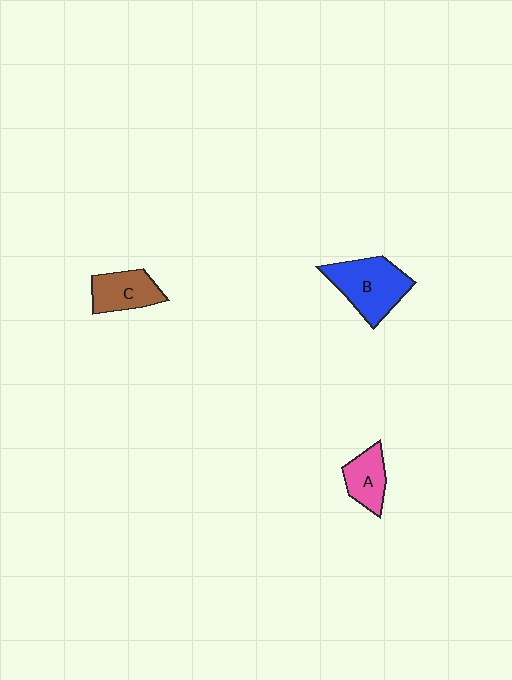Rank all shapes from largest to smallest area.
From largest to smallest: B (blue), C (brown), A (pink).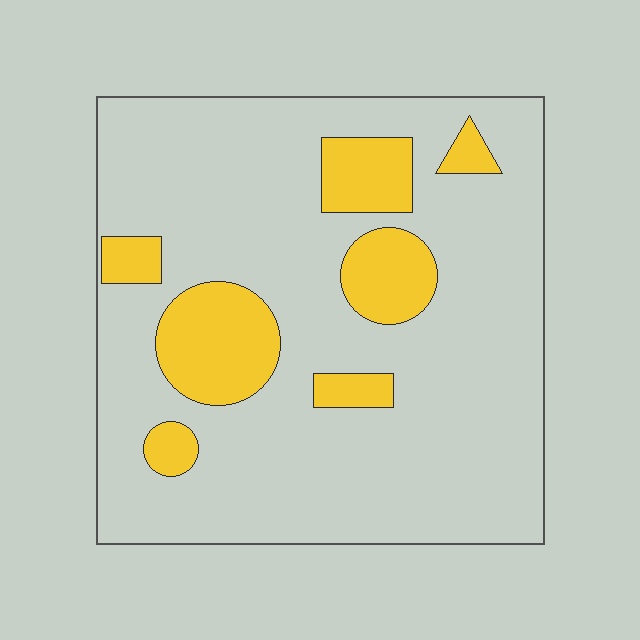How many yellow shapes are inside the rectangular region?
7.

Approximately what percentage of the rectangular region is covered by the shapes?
Approximately 20%.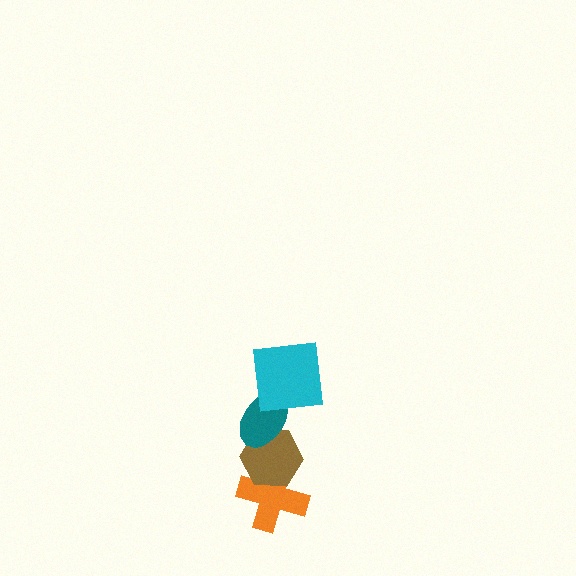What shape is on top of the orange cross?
The brown hexagon is on top of the orange cross.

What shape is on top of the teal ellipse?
The cyan square is on top of the teal ellipse.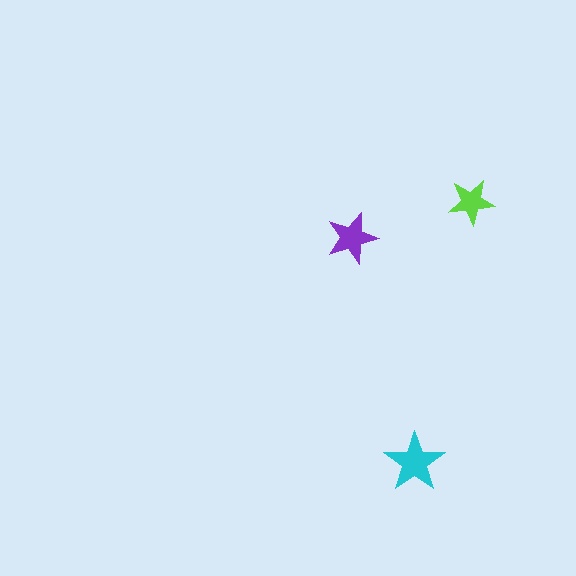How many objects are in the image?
There are 3 objects in the image.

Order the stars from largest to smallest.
the cyan one, the purple one, the lime one.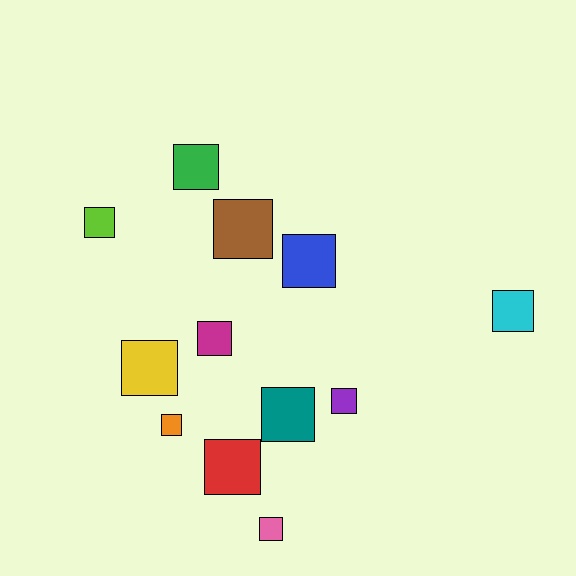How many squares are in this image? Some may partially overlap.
There are 12 squares.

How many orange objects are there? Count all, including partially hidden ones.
There is 1 orange object.